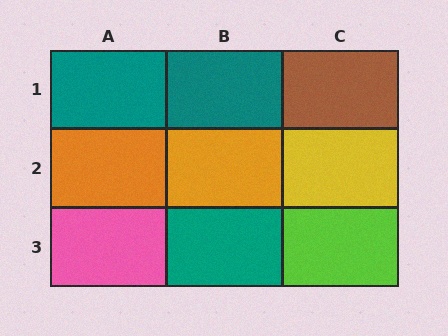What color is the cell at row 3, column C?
Lime.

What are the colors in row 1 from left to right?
Teal, teal, brown.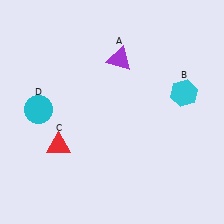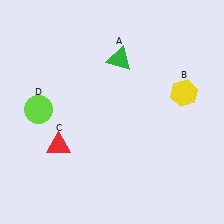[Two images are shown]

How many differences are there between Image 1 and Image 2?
There are 3 differences between the two images.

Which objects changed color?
A changed from purple to green. B changed from cyan to yellow. D changed from cyan to lime.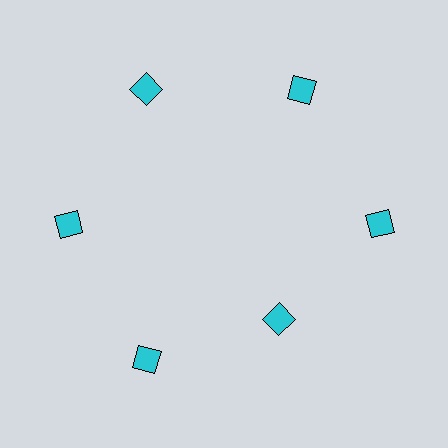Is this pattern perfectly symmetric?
No. The 6 cyan diamonds are arranged in a ring, but one element near the 5 o'clock position is pulled inward toward the center, breaking the 6-fold rotational symmetry.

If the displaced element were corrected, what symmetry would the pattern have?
It would have 6-fold rotational symmetry — the pattern would map onto itself every 60 degrees.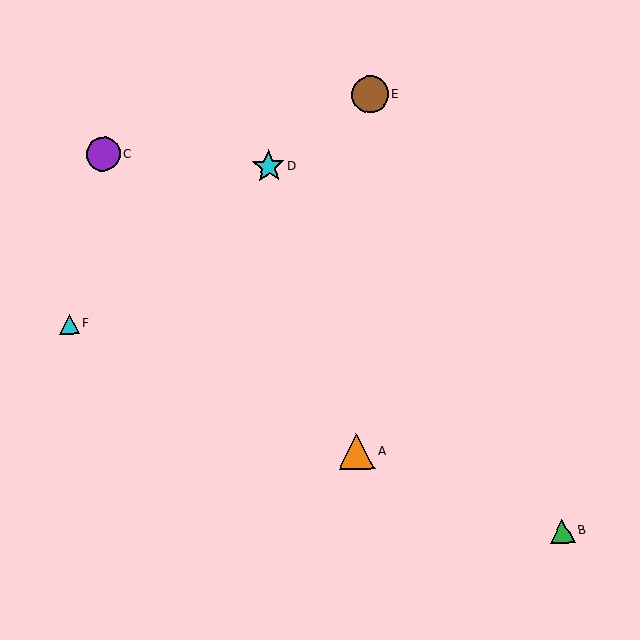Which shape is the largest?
The brown circle (labeled E) is the largest.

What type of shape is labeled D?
Shape D is a cyan star.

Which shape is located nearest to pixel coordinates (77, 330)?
The cyan triangle (labeled F) at (69, 324) is nearest to that location.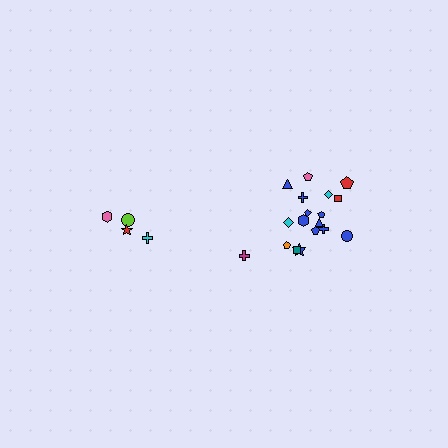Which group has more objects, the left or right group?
The right group.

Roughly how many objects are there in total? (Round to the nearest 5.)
Roughly 20 objects in total.